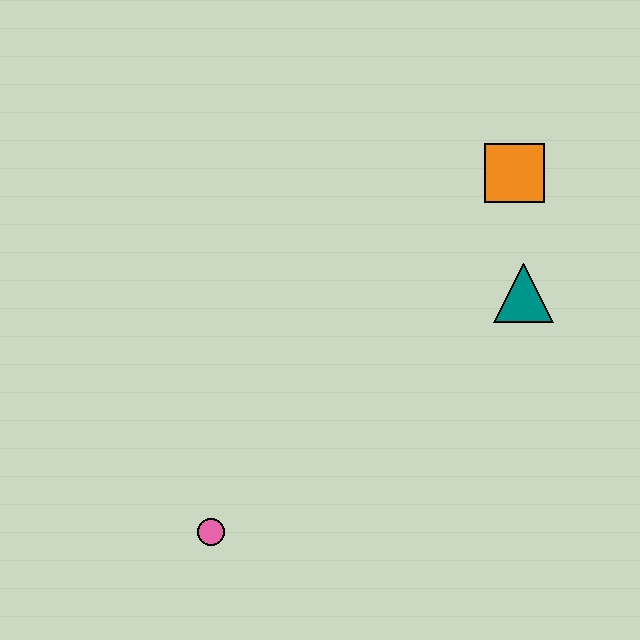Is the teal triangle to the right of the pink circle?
Yes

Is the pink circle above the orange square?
No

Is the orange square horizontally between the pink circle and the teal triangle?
Yes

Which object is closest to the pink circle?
The teal triangle is closest to the pink circle.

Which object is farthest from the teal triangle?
The pink circle is farthest from the teal triangle.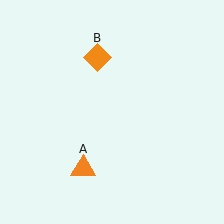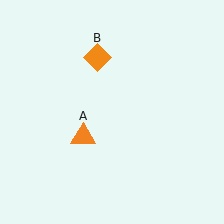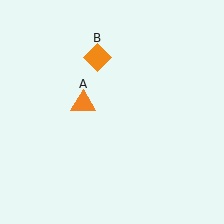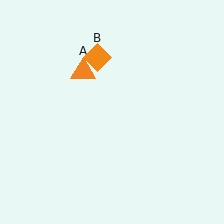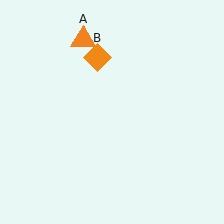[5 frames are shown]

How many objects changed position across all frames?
1 object changed position: orange triangle (object A).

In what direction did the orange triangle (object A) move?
The orange triangle (object A) moved up.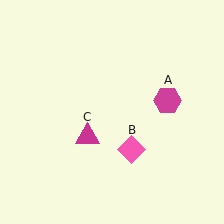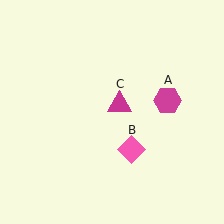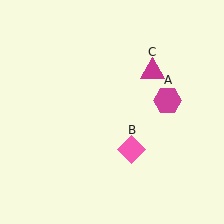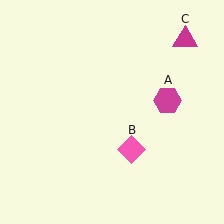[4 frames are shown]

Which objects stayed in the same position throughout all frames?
Magenta hexagon (object A) and pink diamond (object B) remained stationary.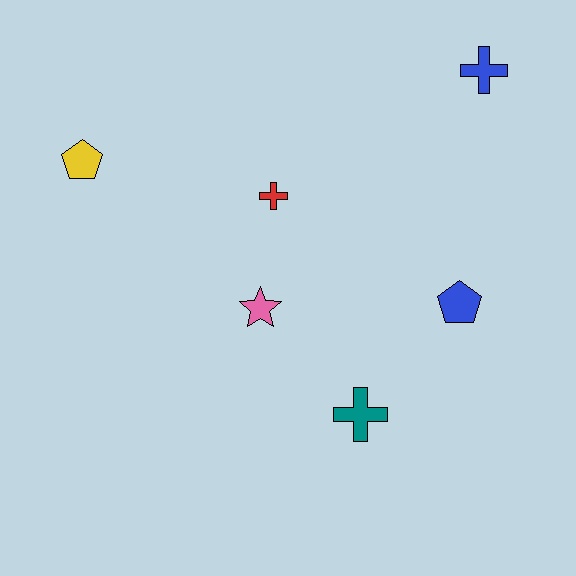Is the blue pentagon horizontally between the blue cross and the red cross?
Yes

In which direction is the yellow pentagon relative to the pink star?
The yellow pentagon is to the left of the pink star.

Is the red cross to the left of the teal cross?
Yes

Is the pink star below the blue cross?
Yes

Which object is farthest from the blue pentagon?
The yellow pentagon is farthest from the blue pentagon.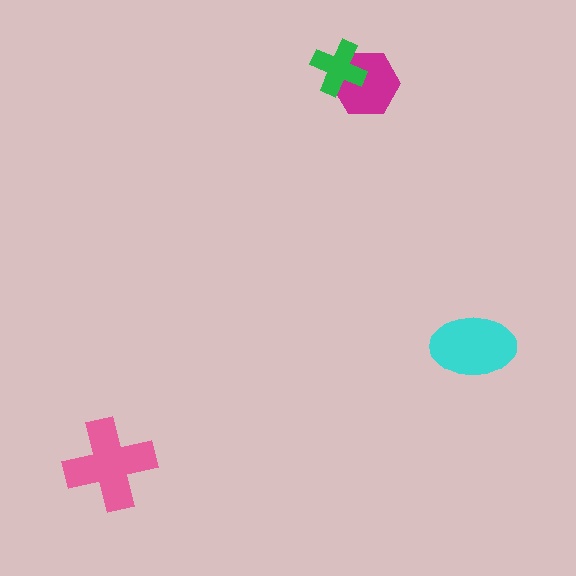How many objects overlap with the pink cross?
0 objects overlap with the pink cross.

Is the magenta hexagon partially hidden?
Yes, it is partially covered by another shape.